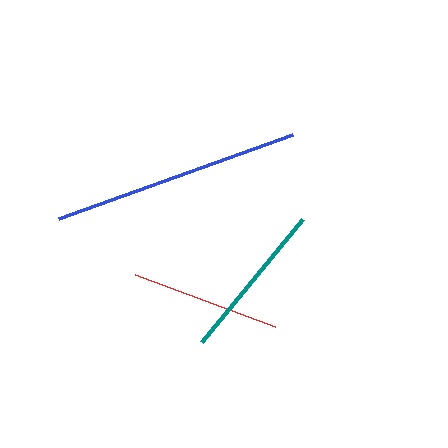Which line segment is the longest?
The blue line is the longest at approximately 249 pixels.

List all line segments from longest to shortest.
From longest to shortest: blue, teal, red.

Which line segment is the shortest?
The red line is the shortest at approximately 149 pixels.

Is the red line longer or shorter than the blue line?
The blue line is longer than the red line.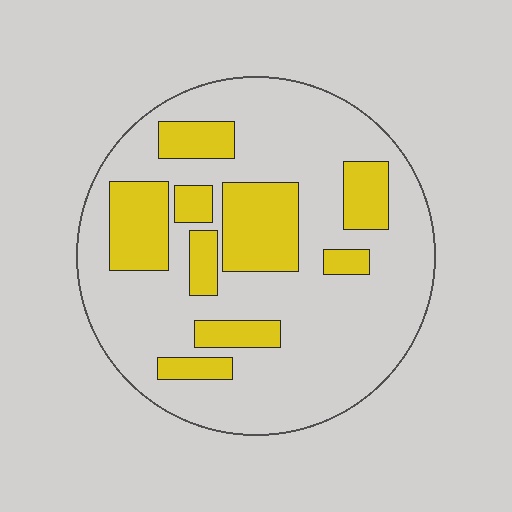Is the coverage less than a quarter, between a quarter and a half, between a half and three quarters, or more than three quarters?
Between a quarter and a half.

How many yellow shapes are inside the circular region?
9.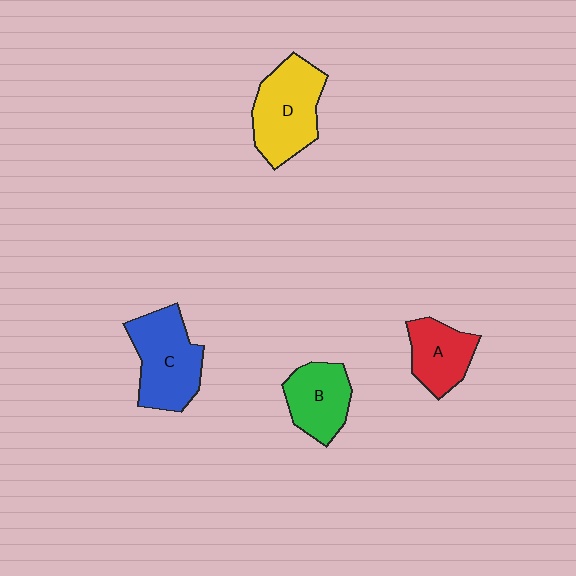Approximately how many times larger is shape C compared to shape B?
Approximately 1.4 times.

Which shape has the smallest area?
Shape A (red).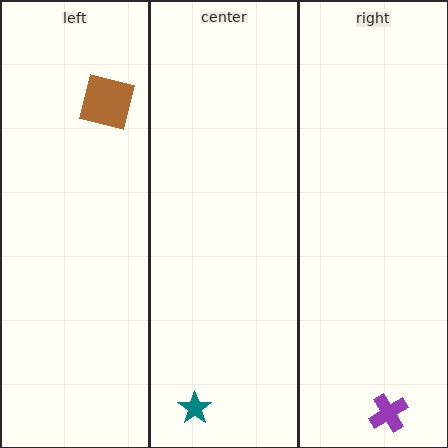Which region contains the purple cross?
The right region.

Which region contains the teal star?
The center region.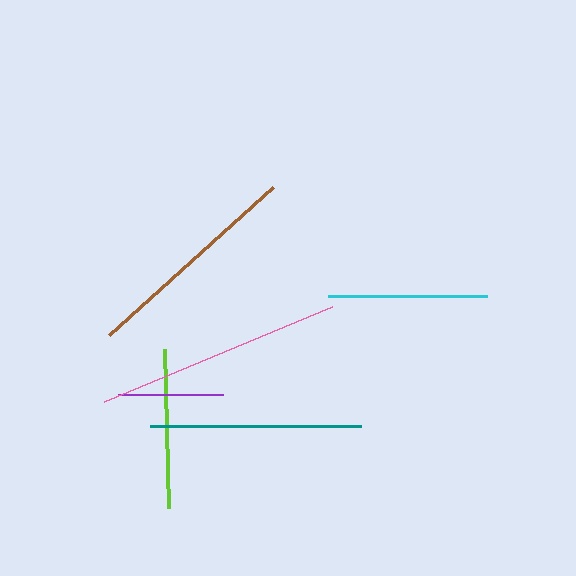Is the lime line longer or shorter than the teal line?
The teal line is longer than the lime line.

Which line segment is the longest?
The pink line is the longest at approximately 247 pixels.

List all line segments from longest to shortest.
From longest to shortest: pink, brown, teal, cyan, lime, purple.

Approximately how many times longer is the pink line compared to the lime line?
The pink line is approximately 1.6 times the length of the lime line.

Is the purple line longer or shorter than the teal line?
The teal line is longer than the purple line.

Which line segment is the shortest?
The purple line is the shortest at approximately 105 pixels.